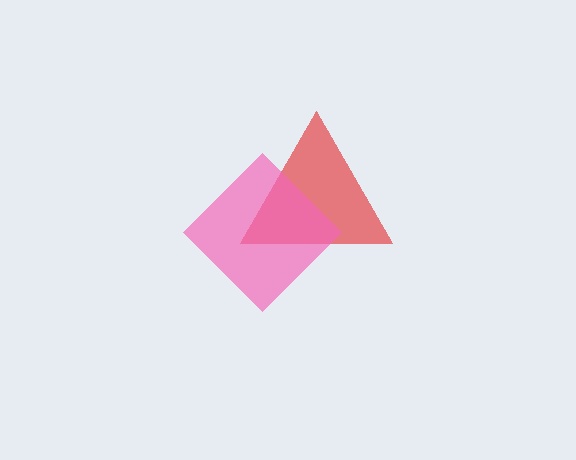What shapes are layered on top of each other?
The layered shapes are: a red triangle, a pink diamond.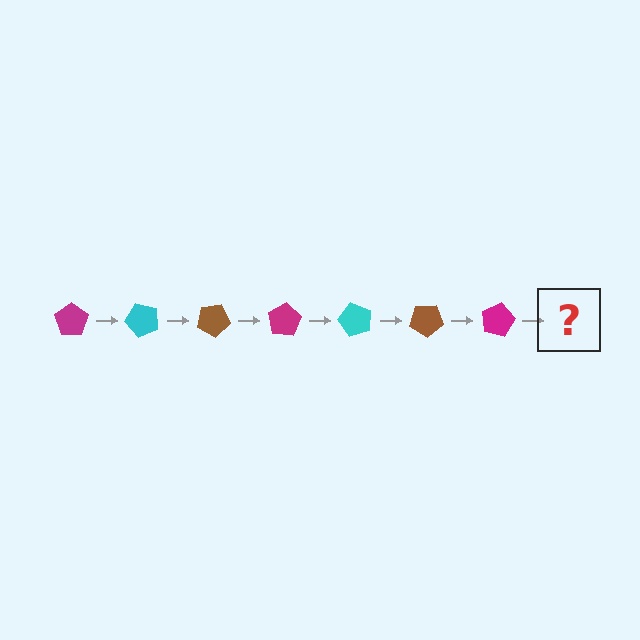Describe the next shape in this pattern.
It should be a cyan pentagon, rotated 350 degrees from the start.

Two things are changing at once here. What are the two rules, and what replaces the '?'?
The two rules are that it rotates 50 degrees each step and the color cycles through magenta, cyan, and brown. The '?' should be a cyan pentagon, rotated 350 degrees from the start.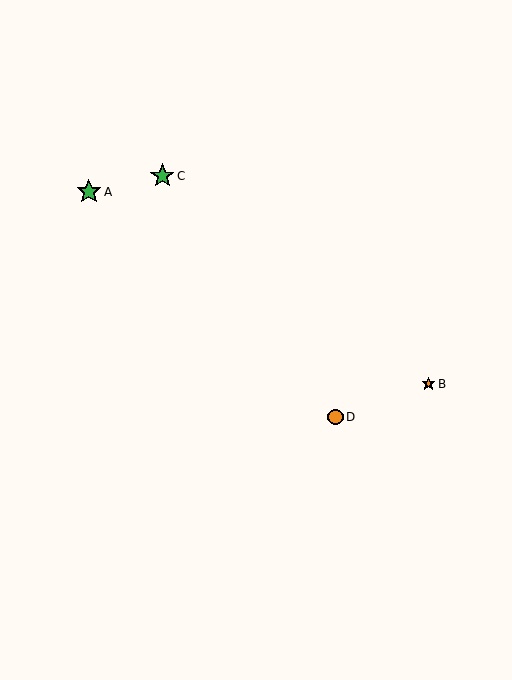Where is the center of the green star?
The center of the green star is at (89, 192).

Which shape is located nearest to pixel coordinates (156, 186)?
The green star (labeled C) at (162, 176) is nearest to that location.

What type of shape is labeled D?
Shape D is an orange circle.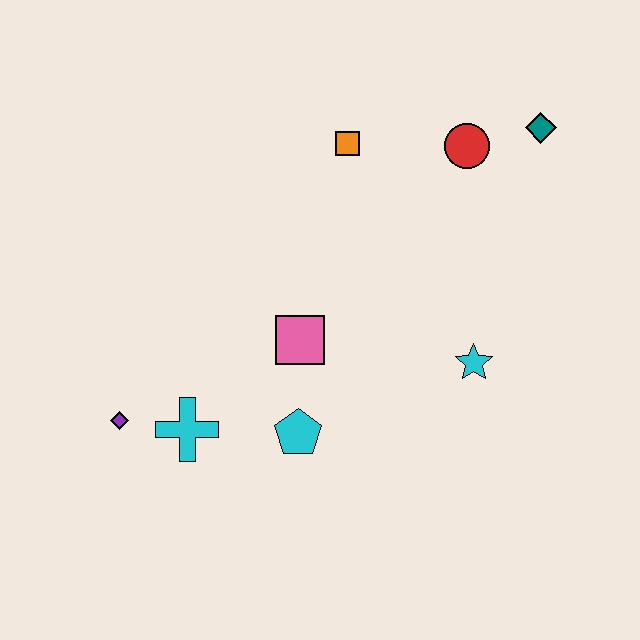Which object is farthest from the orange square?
The purple diamond is farthest from the orange square.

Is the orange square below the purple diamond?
No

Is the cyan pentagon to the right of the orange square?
No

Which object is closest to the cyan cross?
The purple diamond is closest to the cyan cross.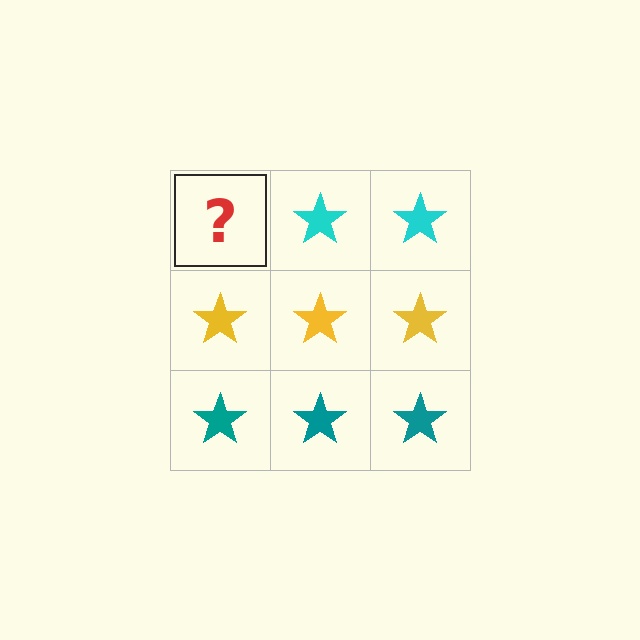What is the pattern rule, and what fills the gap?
The rule is that each row has a consistent color. The gap should be filled with a cyan star.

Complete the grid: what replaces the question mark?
The question mark should be replaced with a cyan star.